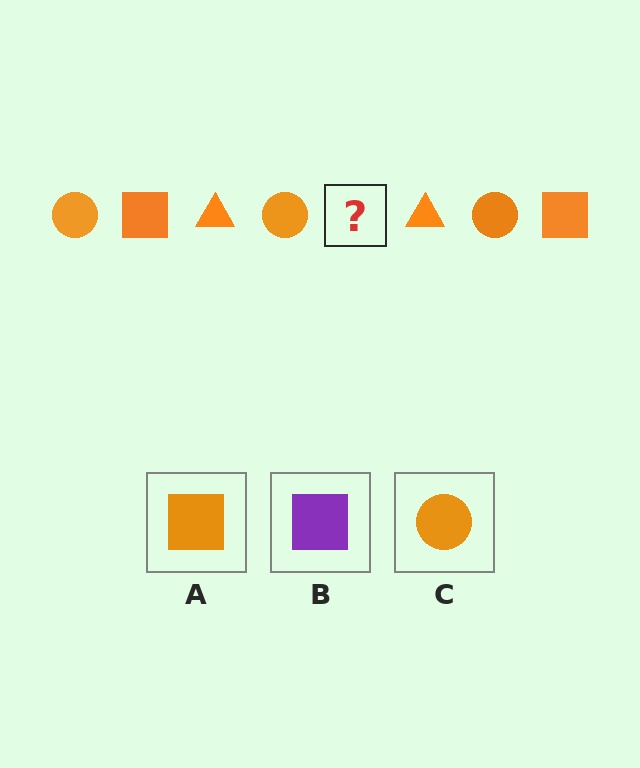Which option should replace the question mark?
Option A.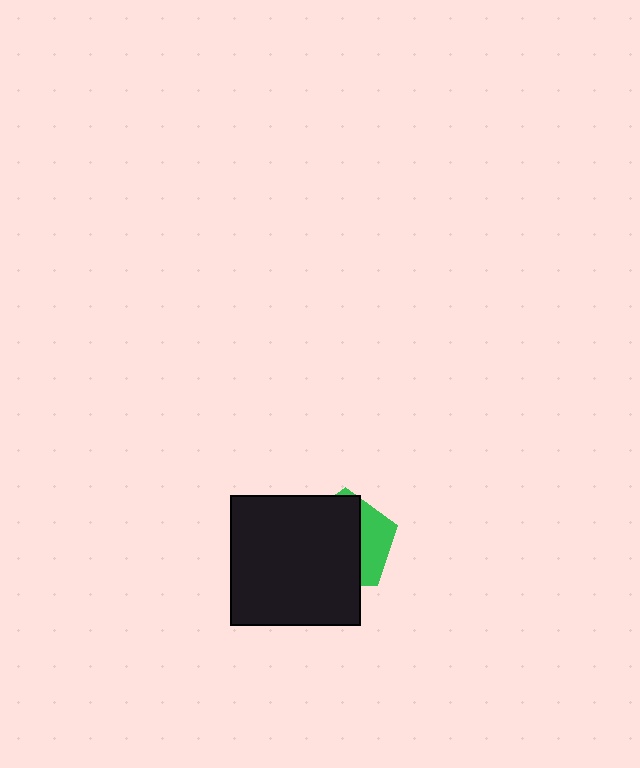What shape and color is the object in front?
The object in front is a black square.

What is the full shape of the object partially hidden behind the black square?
The partially hidden object is a green pentagon.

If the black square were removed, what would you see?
You would see the complete green pentagon.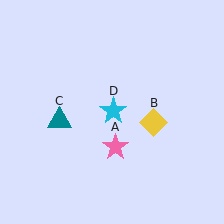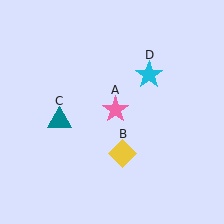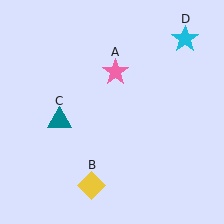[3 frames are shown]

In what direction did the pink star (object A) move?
The pink star (object A) moved up.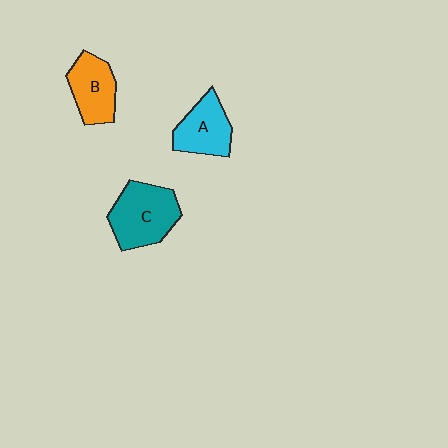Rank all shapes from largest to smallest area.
From largest to smallest: C (teal), A (cyan), B (orange).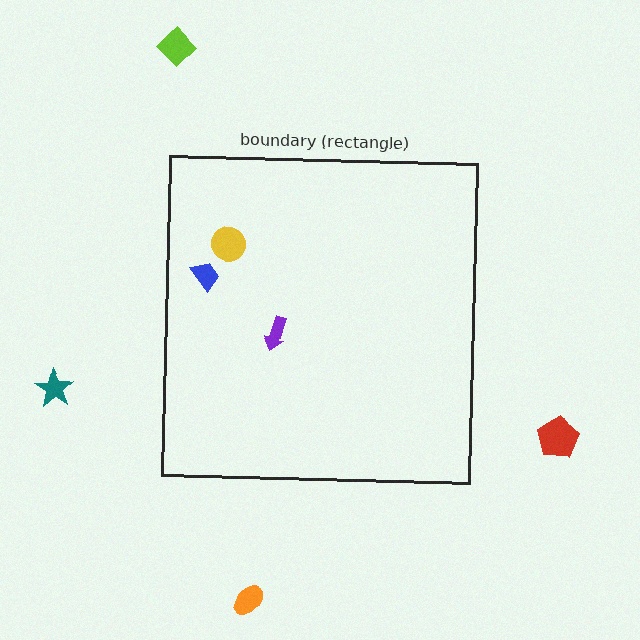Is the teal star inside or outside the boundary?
Outside.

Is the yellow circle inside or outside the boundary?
Inside.